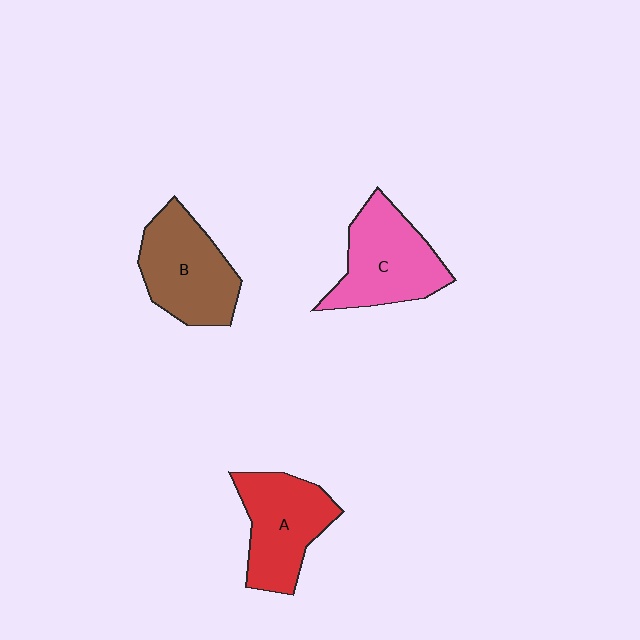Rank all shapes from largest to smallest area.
From largest to smallest: C (pink), B (brown), A (red).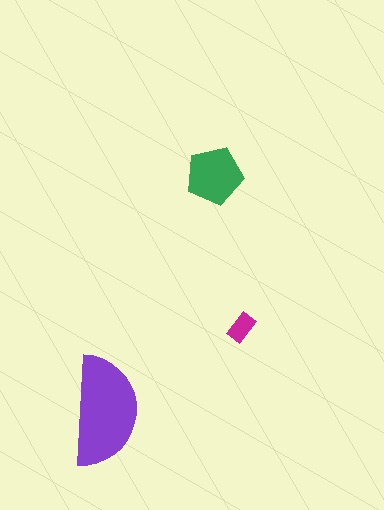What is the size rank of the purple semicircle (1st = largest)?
1st.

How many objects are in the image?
There are 3 objects in the image.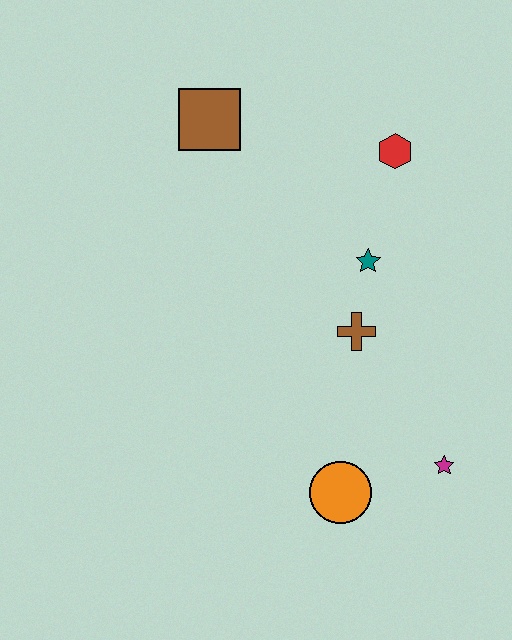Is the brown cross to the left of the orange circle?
No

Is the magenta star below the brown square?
Yes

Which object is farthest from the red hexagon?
The orange circle is farthest from the red hexagon.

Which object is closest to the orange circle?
The magenta star is closest to the orange circle.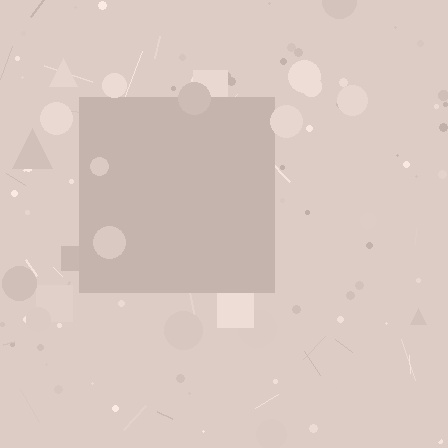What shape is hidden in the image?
A square is hidden in the image.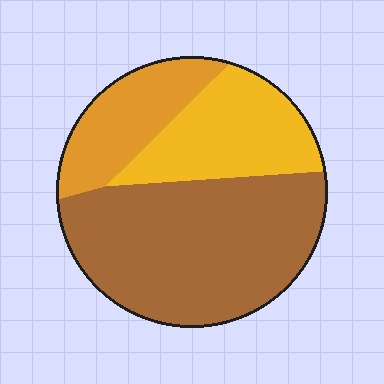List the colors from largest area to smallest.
From largest to smallest: brown, yellow, orange.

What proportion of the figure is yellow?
Yellow covers 26% of the figure.